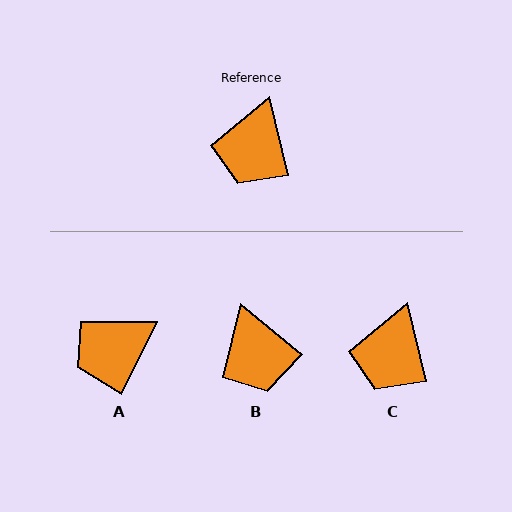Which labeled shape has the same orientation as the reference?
C.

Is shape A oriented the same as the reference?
No, it is off by about 39 degrees.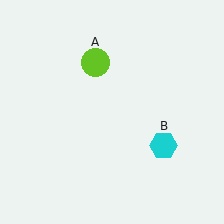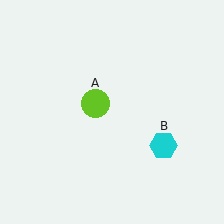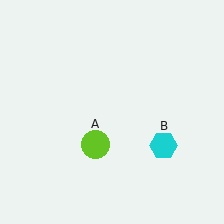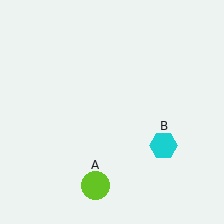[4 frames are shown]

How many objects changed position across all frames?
1 object changed position: lime circle (object A).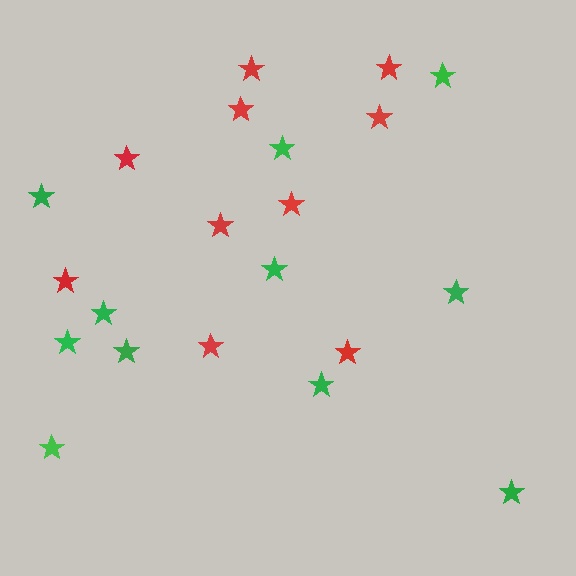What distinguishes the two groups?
There are 2 groups: one group of red stars (10) and one group of green stars (11).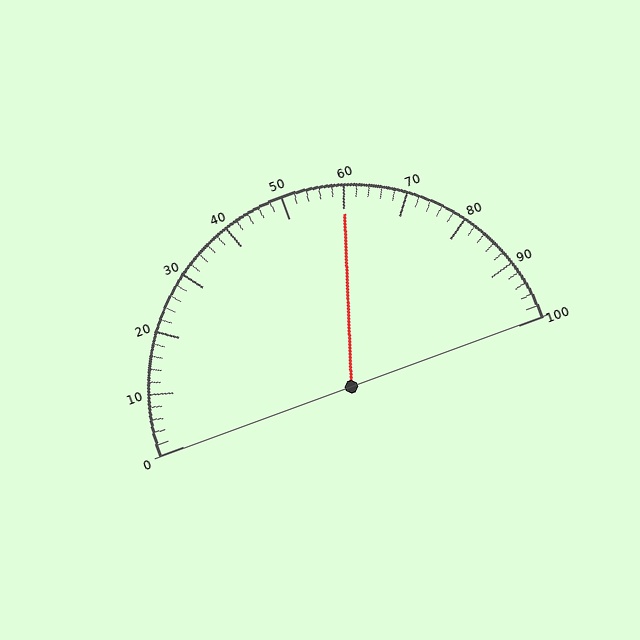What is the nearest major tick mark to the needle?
The nearest major tick mark is 60.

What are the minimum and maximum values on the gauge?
The gauge ranges from 0 to 100.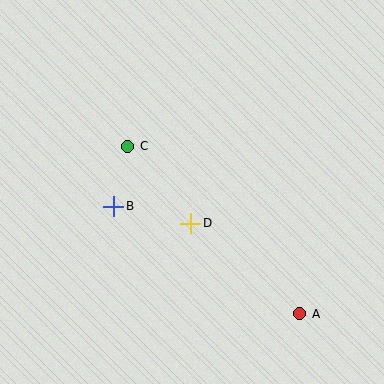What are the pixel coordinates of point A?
Point A is at (300, 314).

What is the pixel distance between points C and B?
The distance between C and B is 62 pixels.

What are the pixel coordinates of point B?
Point B is at (114, 206).